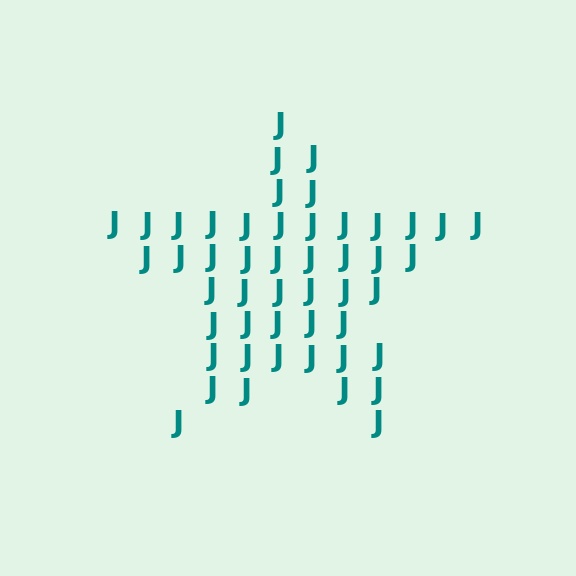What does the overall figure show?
The overall figure shows a star.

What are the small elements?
The small elements are letter J's.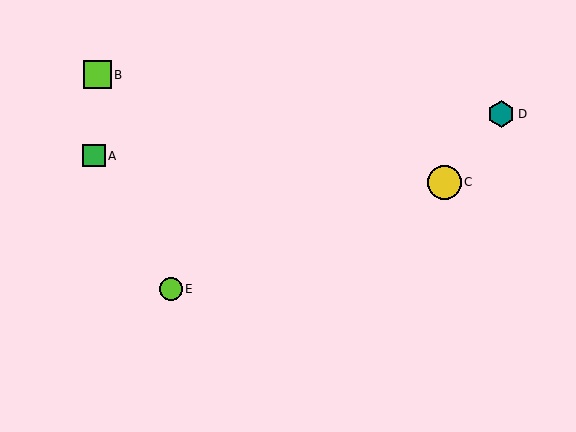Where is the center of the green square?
The center of the green square is at (94, 156).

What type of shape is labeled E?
Shape E is a lime circle.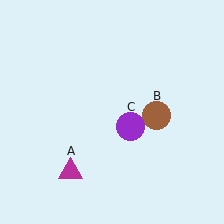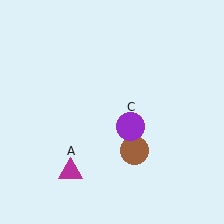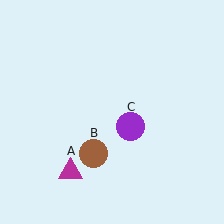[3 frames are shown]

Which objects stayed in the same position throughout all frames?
Magenta triangle (object A) and purple circle (object C) remained stationary.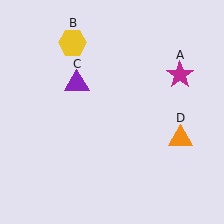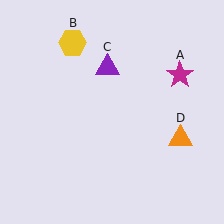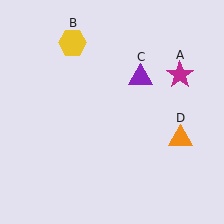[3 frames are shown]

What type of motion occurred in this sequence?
The purple triangle (object C) rotated clockwise around the center of the scene.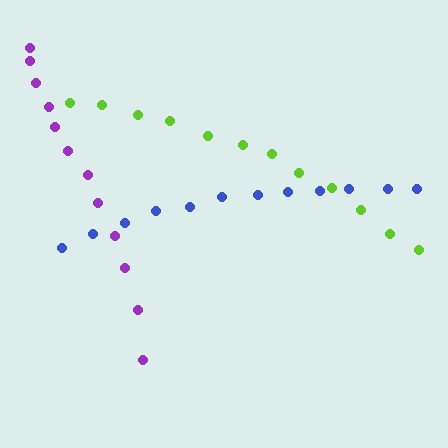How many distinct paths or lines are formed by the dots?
There are 3 distinct paths.